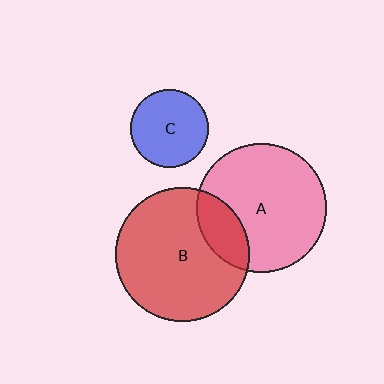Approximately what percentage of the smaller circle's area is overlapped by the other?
Approximately 20%.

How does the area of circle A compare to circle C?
Approximately 2.8 times.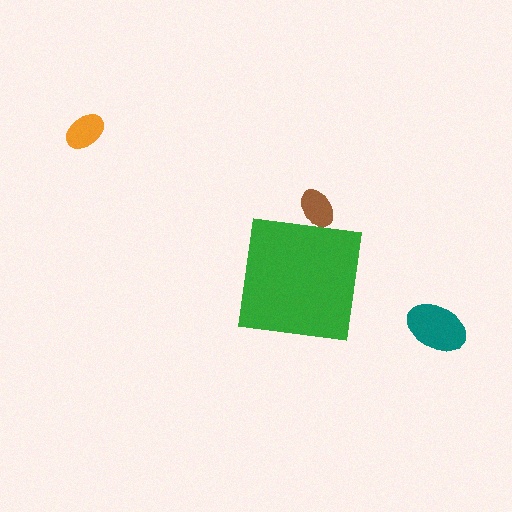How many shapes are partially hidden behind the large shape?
1 shape is partially hidden.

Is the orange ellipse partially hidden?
No, the orange ellipse is fully visible.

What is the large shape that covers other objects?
A green square.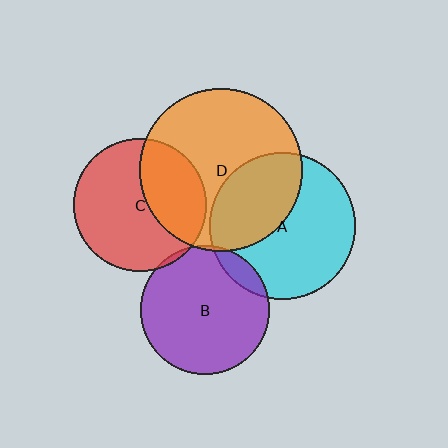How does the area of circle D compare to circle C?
Approximately 1.5 times.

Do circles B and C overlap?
Yes.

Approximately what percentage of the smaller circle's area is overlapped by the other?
Approximately 5%.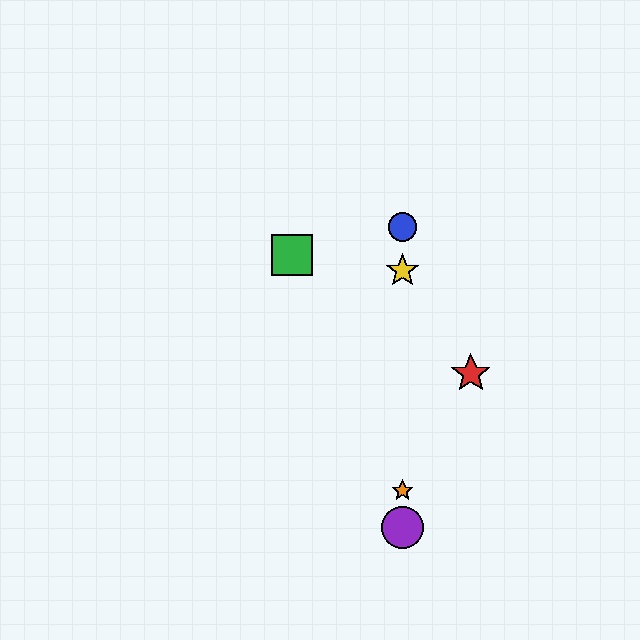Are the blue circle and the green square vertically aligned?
No, the blue circle is at x≈403 and the green square is at x≈292.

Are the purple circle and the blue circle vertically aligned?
Yes, both are at x≈403.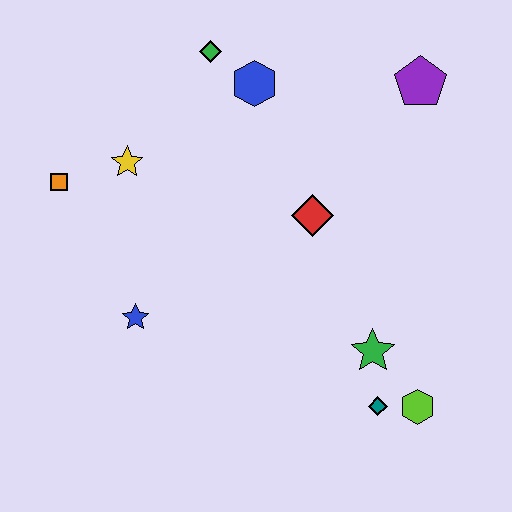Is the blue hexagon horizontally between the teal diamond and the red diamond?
No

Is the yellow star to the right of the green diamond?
No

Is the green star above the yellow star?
No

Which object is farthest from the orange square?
The lime hexagon is farthest from the orange square.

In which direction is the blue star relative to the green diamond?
The blue star is below the green diamond.